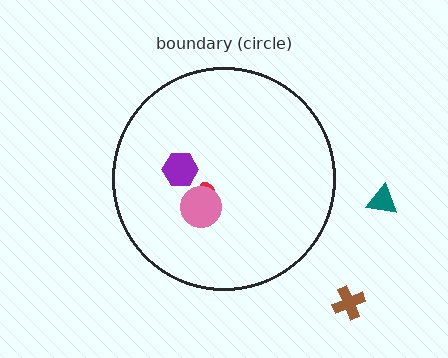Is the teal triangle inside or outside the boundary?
Outside.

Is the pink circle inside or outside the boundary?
Inside.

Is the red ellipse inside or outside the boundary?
Inside.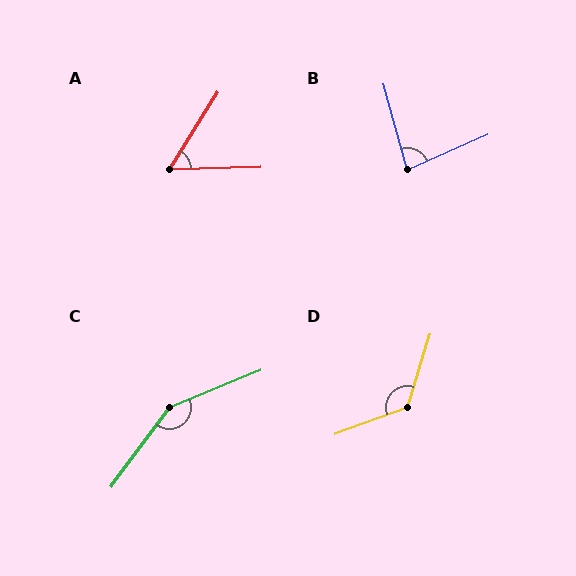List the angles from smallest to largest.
A (57°), B (82°), D (127°), C (148°).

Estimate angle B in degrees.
Approximately 82 degrees.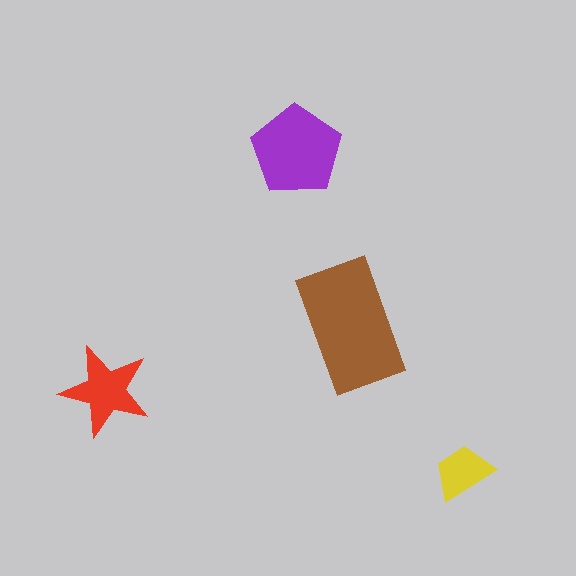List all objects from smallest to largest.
The yellow trapezoid, the red star, the purple pentagon, the brown rectangle.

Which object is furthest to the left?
The red star is leftmost.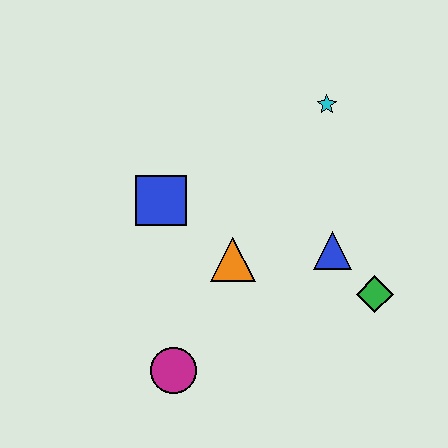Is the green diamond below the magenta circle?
No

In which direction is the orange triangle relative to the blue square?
The orange triangle is to the right of the blue square.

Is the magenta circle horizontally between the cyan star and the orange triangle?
No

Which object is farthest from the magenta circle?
The cyan star is farthest from the magenta circle.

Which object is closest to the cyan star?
The blue triangle is closest to the cyan star.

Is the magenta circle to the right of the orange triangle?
No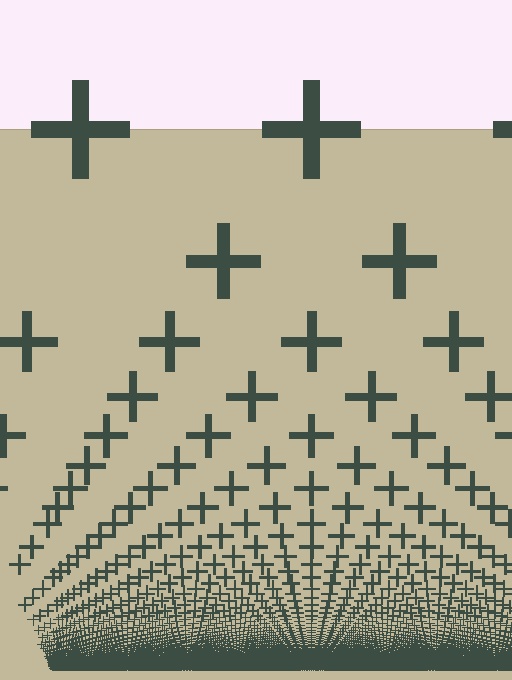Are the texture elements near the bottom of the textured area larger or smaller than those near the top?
Smaller. The gradient is inverted — elements near the bottom are smaller and denser.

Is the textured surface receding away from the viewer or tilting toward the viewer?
The surface appears to tilt toward the viewer. Texture elements get larger and sparser toward the top.